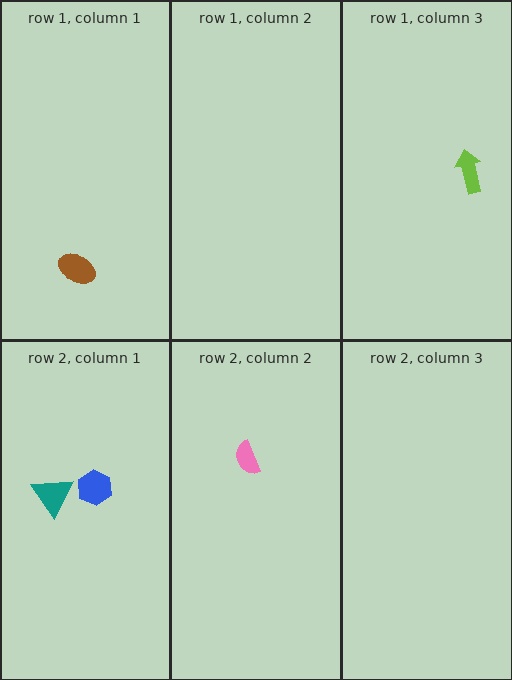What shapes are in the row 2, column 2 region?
The pink semicircle.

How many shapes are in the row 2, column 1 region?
2.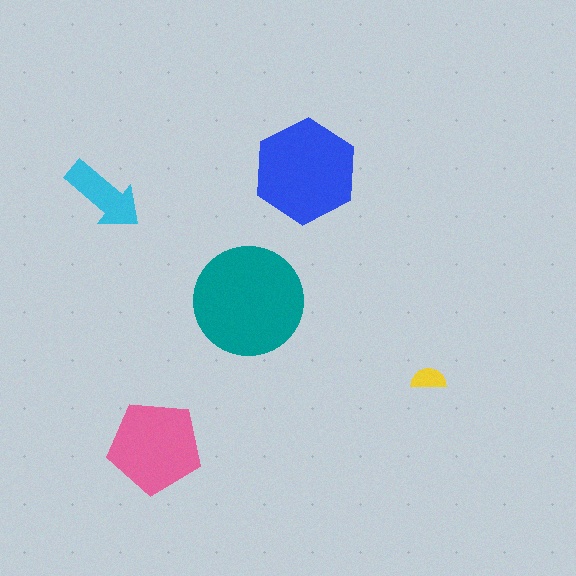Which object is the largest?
The teal circle.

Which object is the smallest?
The yellow semicircle.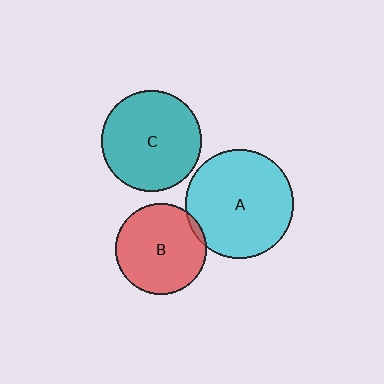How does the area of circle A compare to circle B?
Approximately 1.4 times.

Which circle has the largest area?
Circle A (cyan).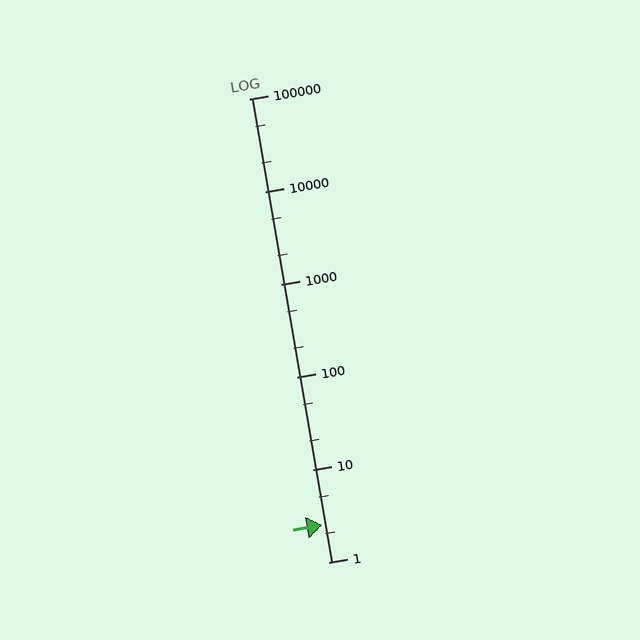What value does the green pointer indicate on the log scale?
The pointer indicates approximately 2.5.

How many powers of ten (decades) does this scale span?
The scale spans 5 decades, from 1 to 100000.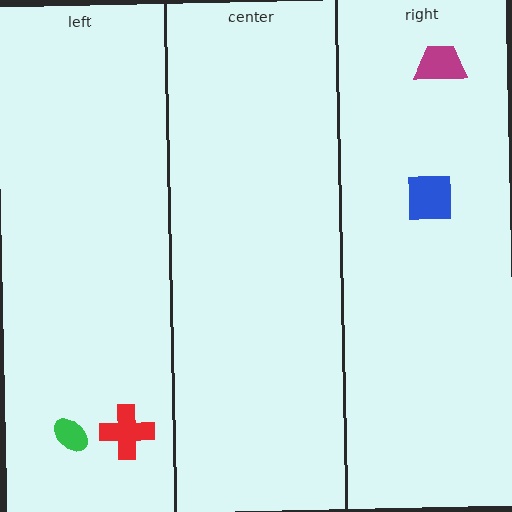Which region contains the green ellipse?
The left region.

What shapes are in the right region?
The blue square, the magenta trapezoid.